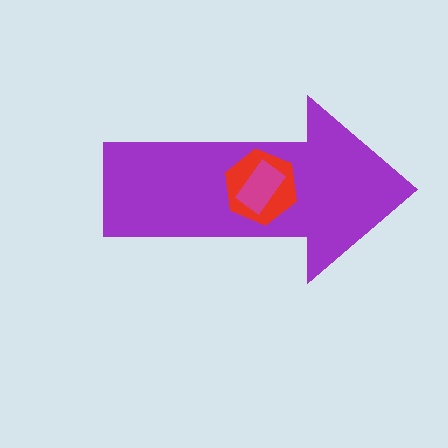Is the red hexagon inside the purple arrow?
Yes.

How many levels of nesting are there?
3.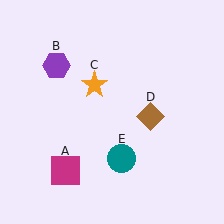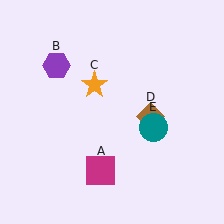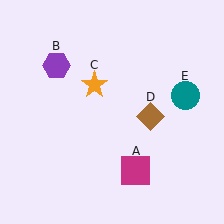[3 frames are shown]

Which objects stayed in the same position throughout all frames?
Purple hexagon (object B) and orange star (object C) and brown diamond (object D) remained stationary.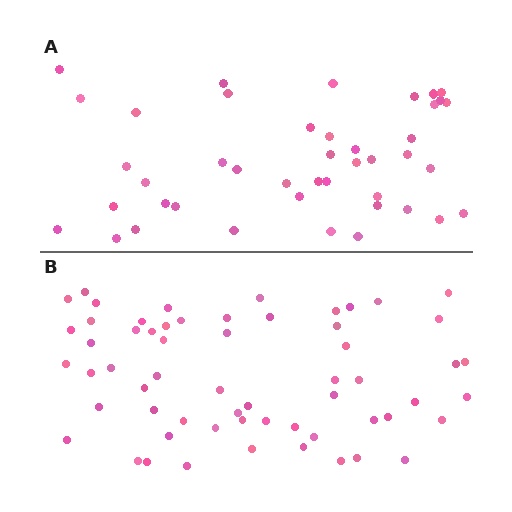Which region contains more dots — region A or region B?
Region B (the bottom region) has more dots.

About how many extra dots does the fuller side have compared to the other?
Region B has approximately 15 more dots than region A.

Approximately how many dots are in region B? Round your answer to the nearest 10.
About 60 dots.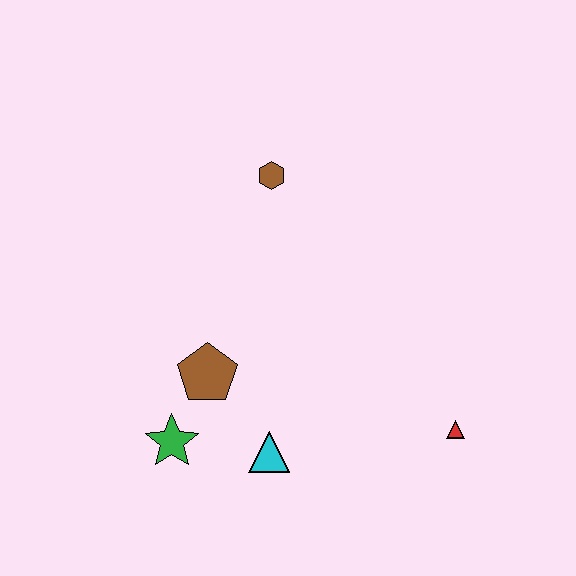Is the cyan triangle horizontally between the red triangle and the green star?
Yes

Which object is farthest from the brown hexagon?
The red triangle is farthest from the brown hexagon.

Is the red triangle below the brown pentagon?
Yes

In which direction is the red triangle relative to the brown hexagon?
The red triangle is below the brown hexagon.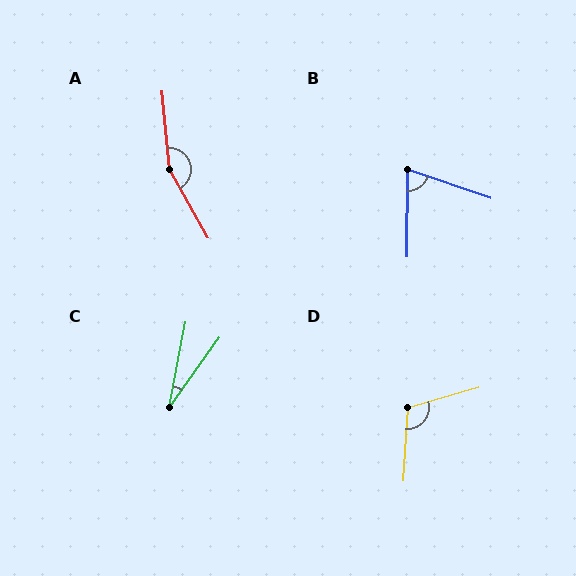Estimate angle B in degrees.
Approximately 71 degrees.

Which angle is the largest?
A, at approximately 156 degrees.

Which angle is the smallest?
C, at approximately 25 degrees.